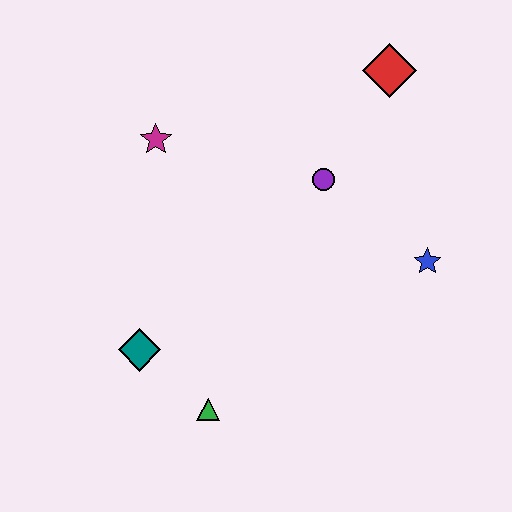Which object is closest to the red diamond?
The purple circle is closest to the red diamond.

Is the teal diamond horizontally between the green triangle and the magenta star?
No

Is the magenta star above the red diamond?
No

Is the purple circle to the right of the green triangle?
Yes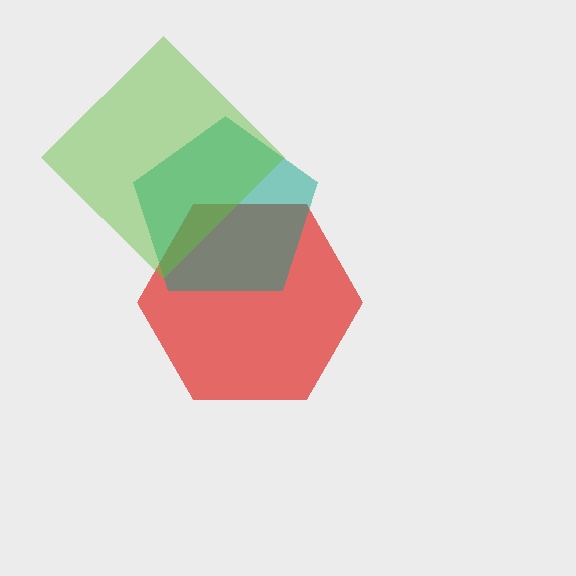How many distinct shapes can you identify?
There are 3 distinct shapes: a red hexagon, a teal pentagon, a lime diamond.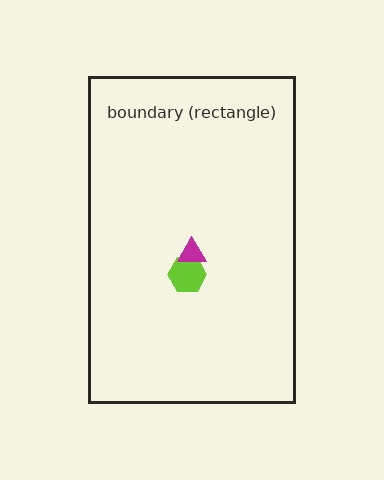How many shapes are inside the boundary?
2 inside, 0 outside.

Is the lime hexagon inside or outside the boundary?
Inside.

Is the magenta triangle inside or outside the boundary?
Inside.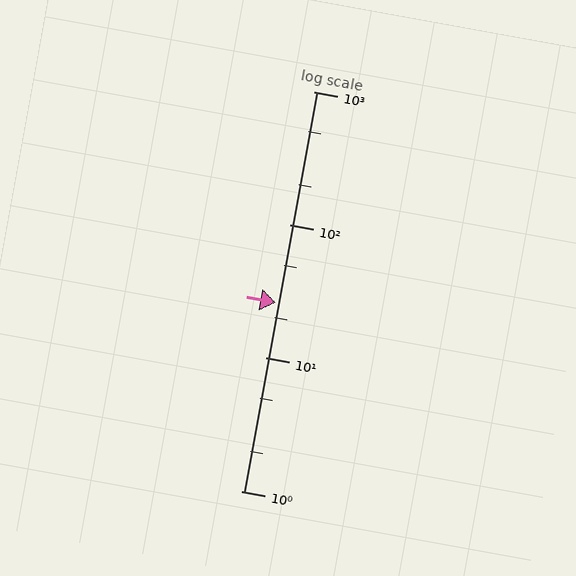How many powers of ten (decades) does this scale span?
The scale spans 3 decades, from 1 to 1000.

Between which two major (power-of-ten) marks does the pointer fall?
The pointer is between 10 and 100.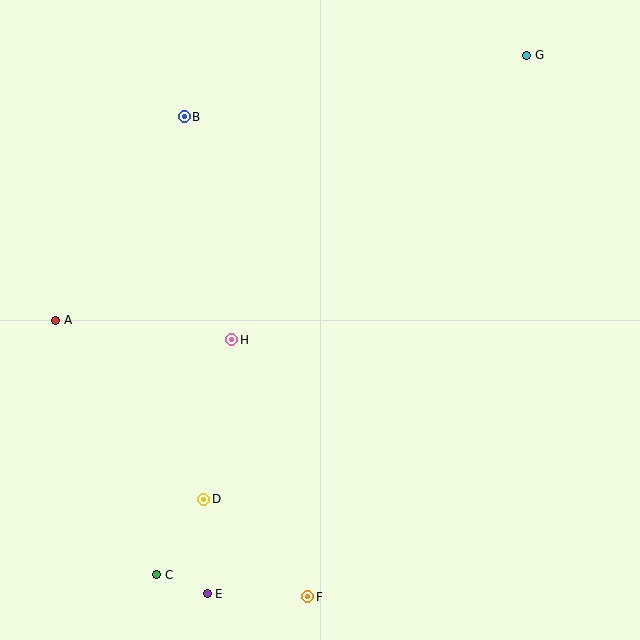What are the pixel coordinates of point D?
Point D is at (204, 499).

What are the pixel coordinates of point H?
Point H is at (232, 340).